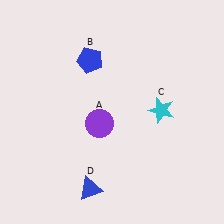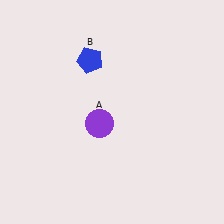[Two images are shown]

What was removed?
The blue triangle (D), the cyan star (C) were removed in Image 2.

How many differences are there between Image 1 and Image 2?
There are 2 differences between the two images.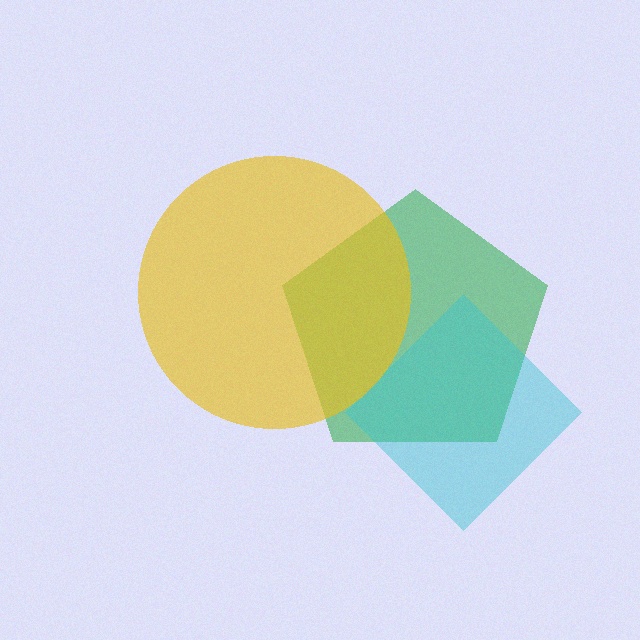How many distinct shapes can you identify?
There are 3 distinct shapes: a green pentagon, a cyan diamond, a yellow circle.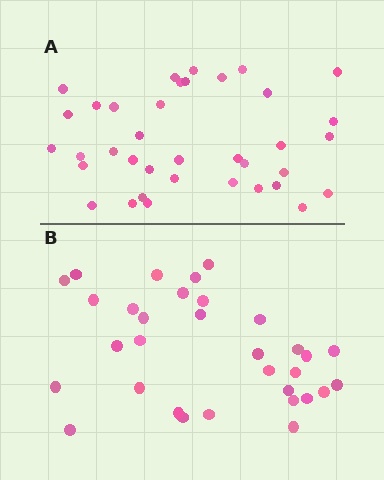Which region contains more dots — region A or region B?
Region A (the top region) has more dots.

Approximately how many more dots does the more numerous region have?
Region A has about 5 more dots than region B.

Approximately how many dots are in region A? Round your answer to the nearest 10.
About 40 dots. (The exact count is 37, which rounds to 40.)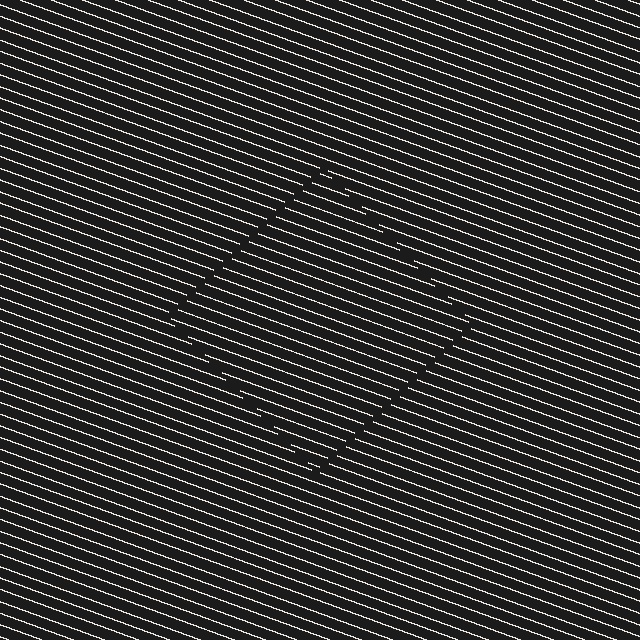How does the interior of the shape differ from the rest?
The interior of the shape contains the same grating, shifted by half a period — the contour is defined by the phase discontinuity where line-ends from the inner and outer gratings abut.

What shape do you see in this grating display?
An illusory square. The interior of the shape contains the same grating, shifted by half a period — the contour is defined by the phase discontinuity where line-ends from the inner and outer gratings abut.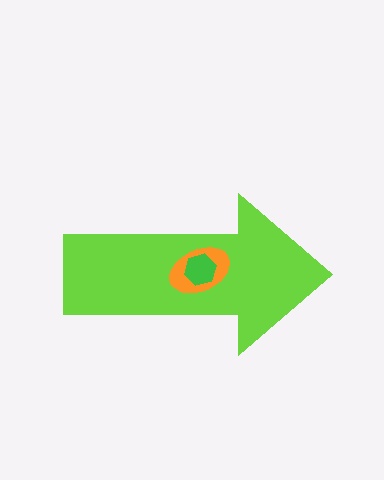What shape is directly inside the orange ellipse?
The green hexagon.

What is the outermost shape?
The lime arrow.